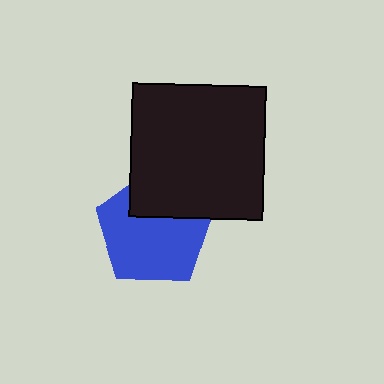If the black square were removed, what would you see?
You would see the complete blue pentagon.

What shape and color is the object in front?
The object in front is a black square.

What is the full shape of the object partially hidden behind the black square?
The partially hidden object is a blue pentagon.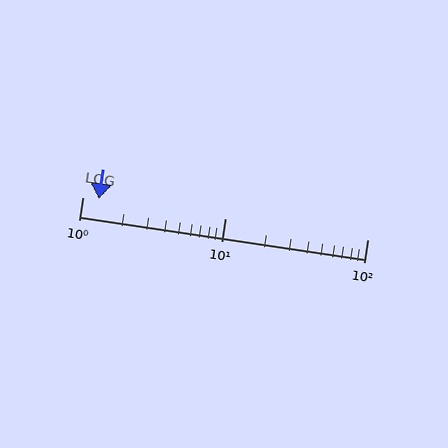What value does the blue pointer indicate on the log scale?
The pointer indicates approximately 1.3.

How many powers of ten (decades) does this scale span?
The scale spans 2 decades, from 1 to 100.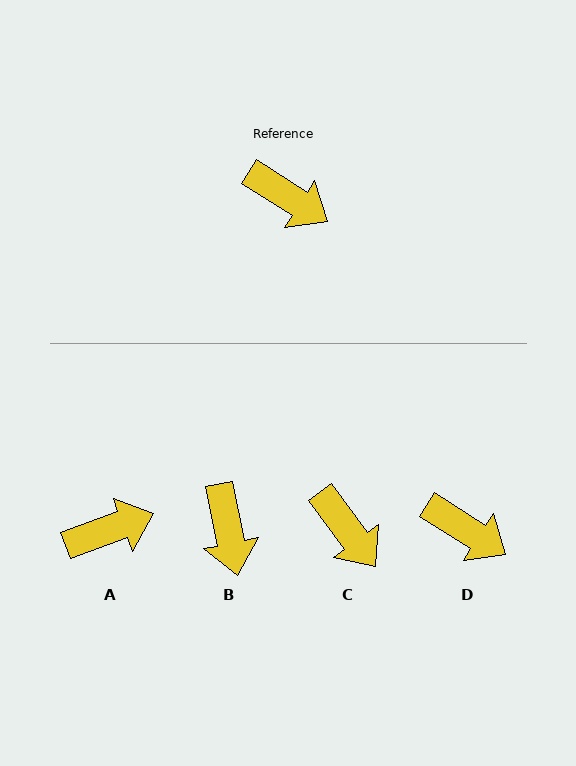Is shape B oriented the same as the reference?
No, it is off by about 46 degrees.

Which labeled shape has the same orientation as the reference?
D.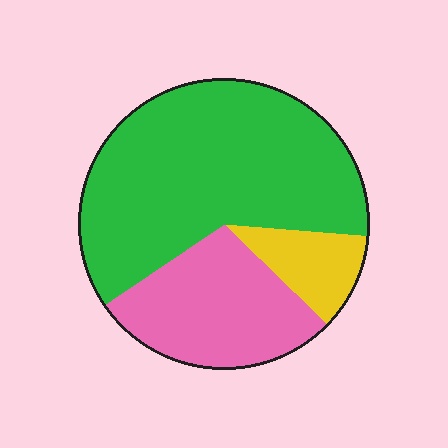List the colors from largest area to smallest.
From largest to smallest: green, pink, yellow.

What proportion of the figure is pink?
Pink takes up about one quarter (1/4) of the figure.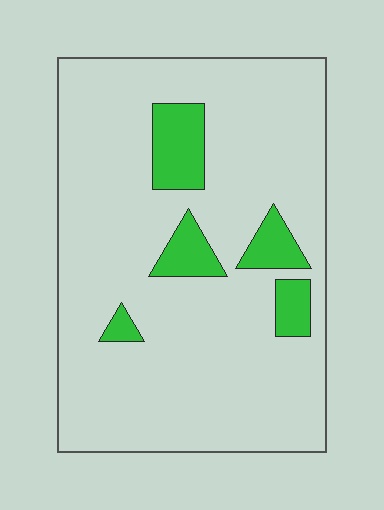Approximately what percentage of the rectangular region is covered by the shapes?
Approximately 10%.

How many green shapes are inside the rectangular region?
5.